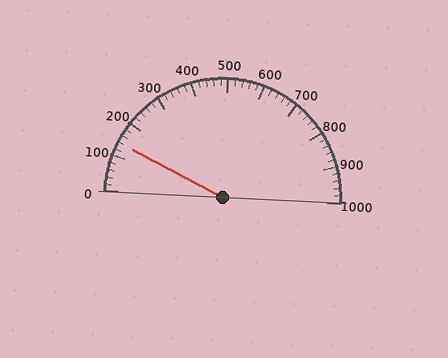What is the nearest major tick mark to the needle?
The nearest major tick mark is 100.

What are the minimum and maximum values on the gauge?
The gauge ranges from 0 to 1000.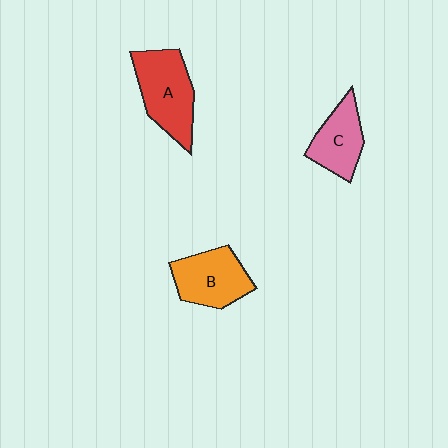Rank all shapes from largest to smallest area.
From largest to smallest: A (red), B (orange), C (pink).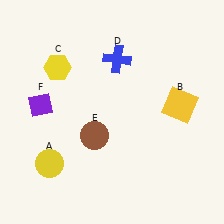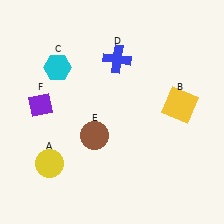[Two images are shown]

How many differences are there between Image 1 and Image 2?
There is 1 difference between the two images.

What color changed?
The hexagon (C) changed from yellow in Image 1 to cyan in Image 2.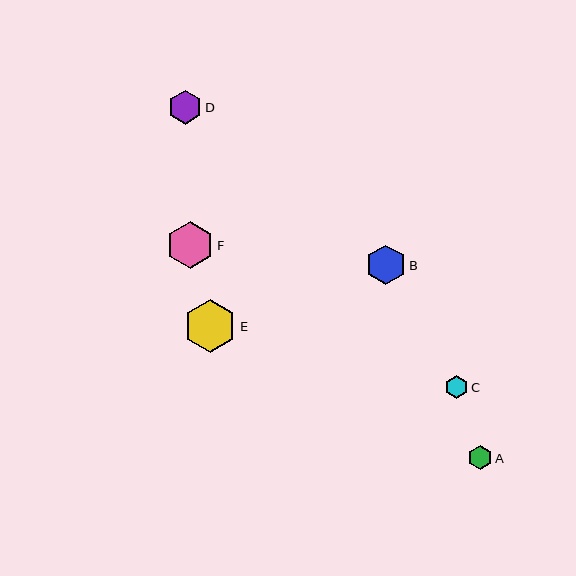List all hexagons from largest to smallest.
From largest to smallest: E, F, B, D, A, C.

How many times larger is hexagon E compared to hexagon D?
Hexagon E is approximately 1.6 times the size of hexagon D.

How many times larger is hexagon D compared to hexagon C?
Hexagon D is approximately 1.5 times the size of hexagon C.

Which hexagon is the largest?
Hexagon E is the largest with a size of approximately 53 pixels.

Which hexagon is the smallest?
Hexagon C is the smallest with a size of approximately 23 pixels.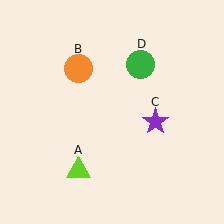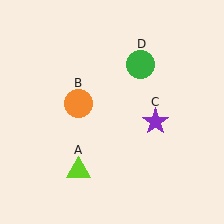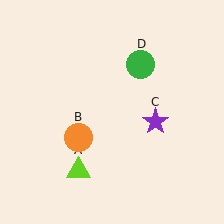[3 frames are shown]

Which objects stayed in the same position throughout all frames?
Lime triangle (object A) and purple star (object C) and green circle (object D) remained stationary.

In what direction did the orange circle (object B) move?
The orange circle (object B) moved down.